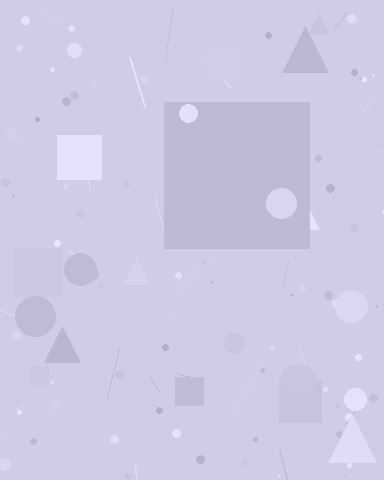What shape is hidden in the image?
A square is hidden in the image.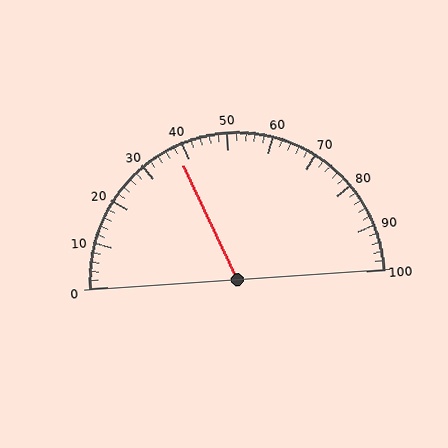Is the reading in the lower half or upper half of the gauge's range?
The reading is in the lower half of the range (0 to 100).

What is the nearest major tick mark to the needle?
The nearest major tick mark is 40.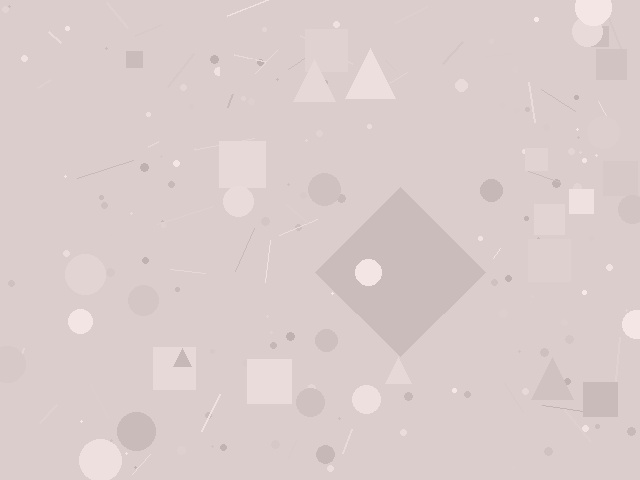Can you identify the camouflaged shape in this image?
The camouflaged shape is a diamond.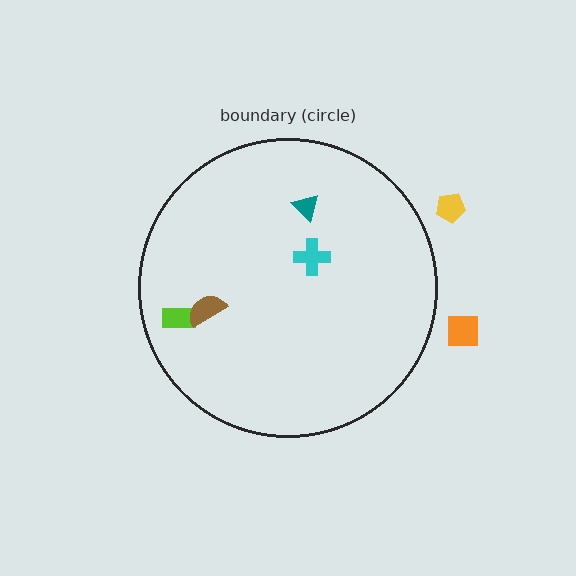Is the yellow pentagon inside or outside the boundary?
Outside.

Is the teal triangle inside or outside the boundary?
Inside.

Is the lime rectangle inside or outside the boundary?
Inside.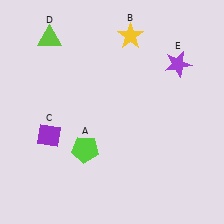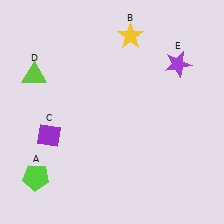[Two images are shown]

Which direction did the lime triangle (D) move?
The lime triangle (D) moved down.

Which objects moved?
The objects that moved are: the lime pentagon (A), the lime triangle (D).